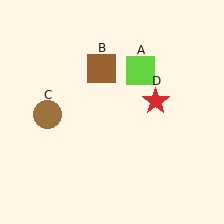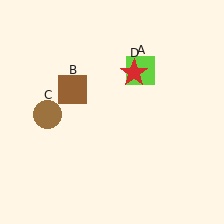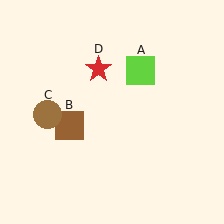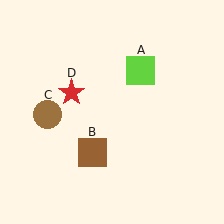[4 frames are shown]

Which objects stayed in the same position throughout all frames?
Lime square (object A) and brown circle (object C) remained stationary.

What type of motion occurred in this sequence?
The brown square (object B), red star (object D) rotated counterclockwise around the center of the scene.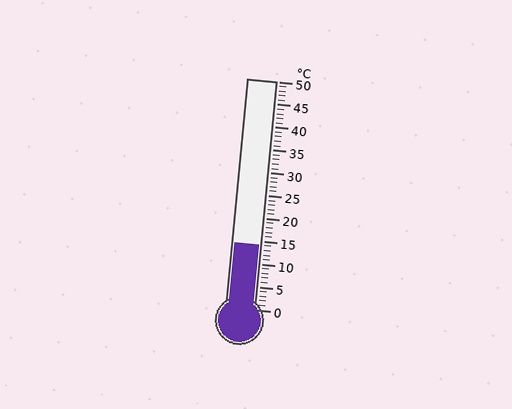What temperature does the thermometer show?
The thermometer shows approximately 14°C.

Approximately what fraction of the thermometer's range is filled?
The thermometer is filled to approximately 30% of its range.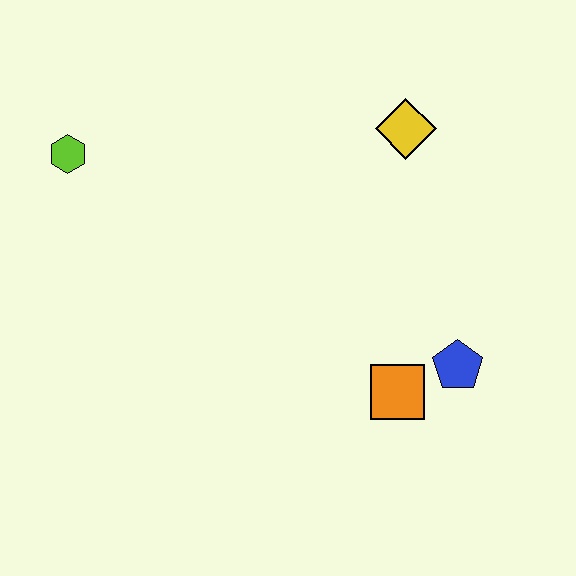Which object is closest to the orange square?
The blue pentagon is closest to the orange square.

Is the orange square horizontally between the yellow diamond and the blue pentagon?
No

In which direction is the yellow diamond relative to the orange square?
The yellow diamond is above the orange square.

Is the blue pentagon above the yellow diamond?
No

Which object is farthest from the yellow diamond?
The lime hexagon is farthest from the yellow diamond.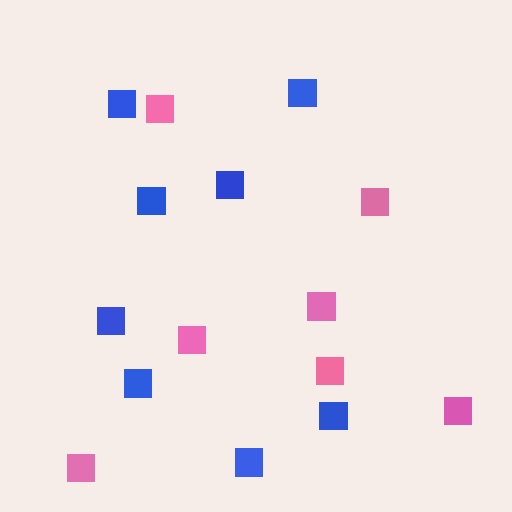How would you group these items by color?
There are 2 groups: one group of pink squares (7) and one group of blue squares (8).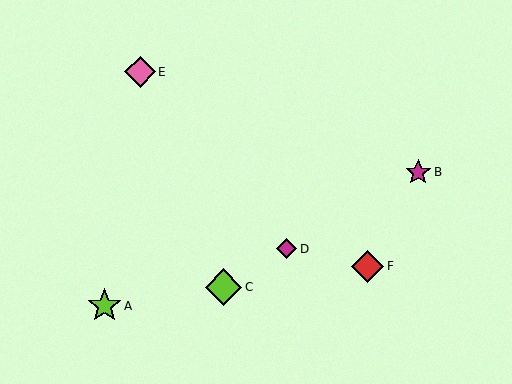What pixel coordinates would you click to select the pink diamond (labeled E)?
Click at (140, 72) to select the pink diamond E.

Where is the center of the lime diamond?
The center of the lime diamond is at (223, 287).